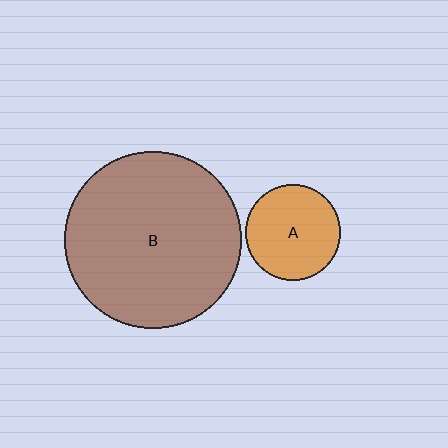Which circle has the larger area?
Circle B (brown).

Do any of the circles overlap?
No, none of the circles overlap.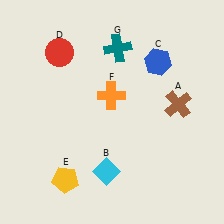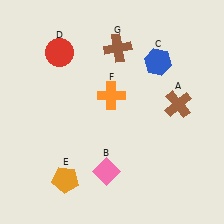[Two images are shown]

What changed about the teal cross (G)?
In Image 1, G is teal. In Image 2, it changed to brown.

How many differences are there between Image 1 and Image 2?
There are 3 differences between the two images.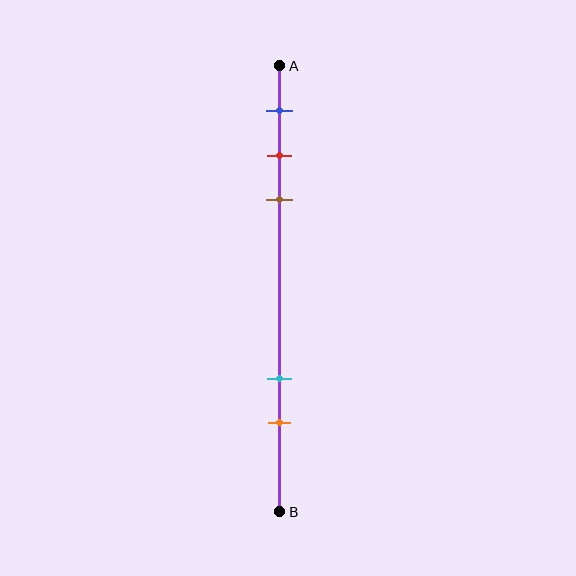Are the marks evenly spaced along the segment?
No, the marks are not evenly spaced.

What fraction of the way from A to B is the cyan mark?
The cyan mark is approximately 70% (0.7) of the way from A to B.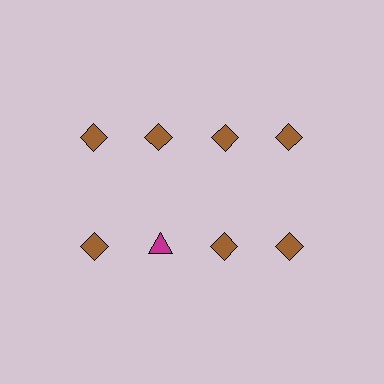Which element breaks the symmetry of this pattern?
The magenta triangle in the second row, second from left column breaks the symmetry. All other shapes are brown diamonds.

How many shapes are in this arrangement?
There are 8 shapes arranged in a grid pattern.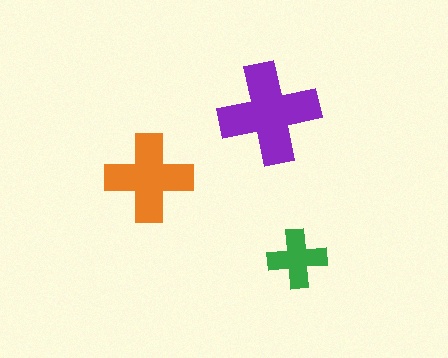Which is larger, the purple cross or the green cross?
The purple one.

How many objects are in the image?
There are 3 objects in the image.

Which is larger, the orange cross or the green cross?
The orange one.